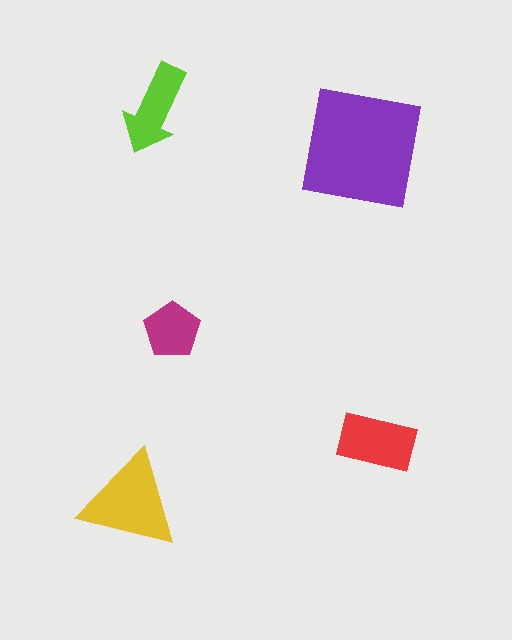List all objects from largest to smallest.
The purple square, the yellow triangle, the red rectangle, the lime arrow, the magenta pentagon.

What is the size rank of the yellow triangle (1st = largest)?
2nd.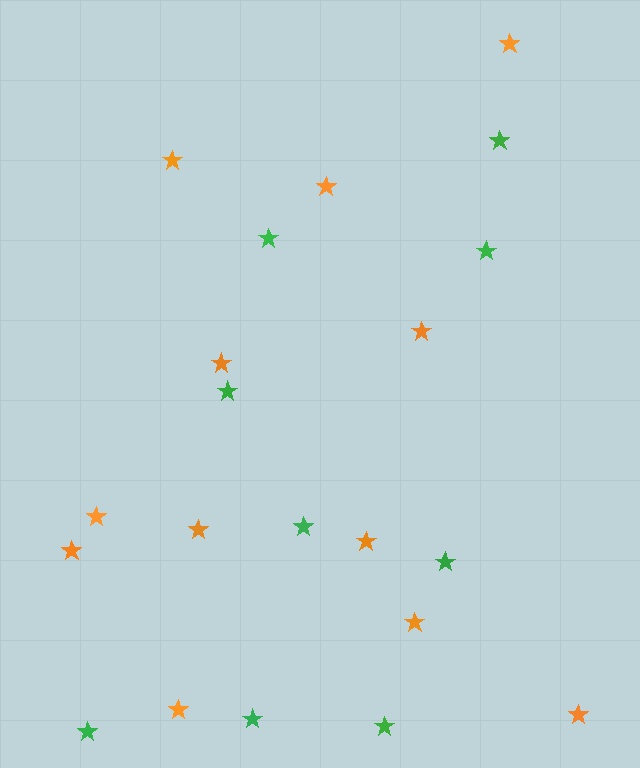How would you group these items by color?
There are 2 groups: one group of orange stars (12) and one group of green stars (9).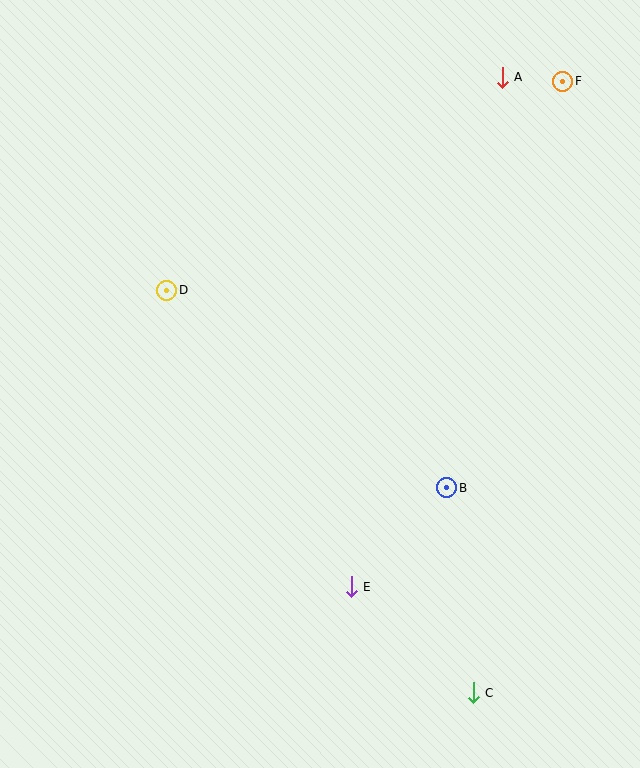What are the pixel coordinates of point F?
Point F is at (563, 81).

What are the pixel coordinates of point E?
Point E is at (351, 587).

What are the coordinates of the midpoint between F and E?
The midpoint between F and E is at (457, 334).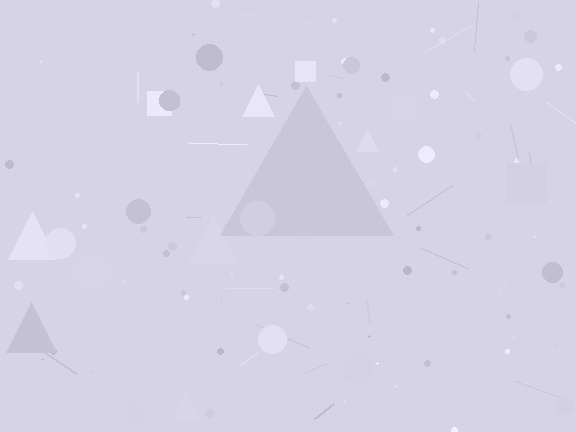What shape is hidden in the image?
A triangle is hidden in the image.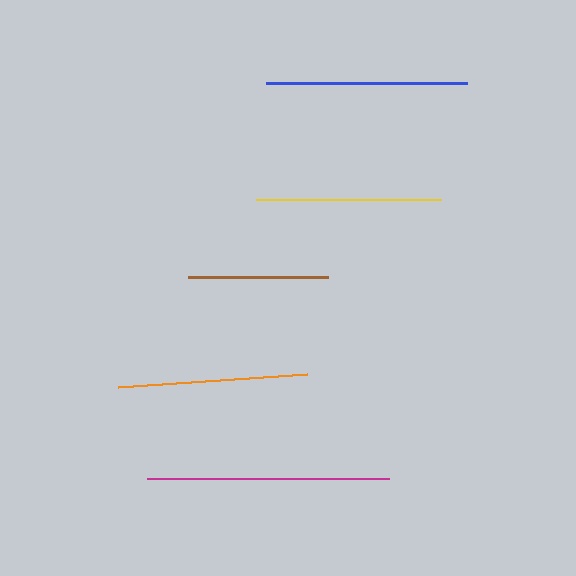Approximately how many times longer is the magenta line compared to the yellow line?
The magenta line is approximately 1.3 times the length of the yellow line.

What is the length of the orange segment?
The orange segment is approximately 189 pixels long.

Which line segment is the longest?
The magenta line is the longest at approximately 242 pixels.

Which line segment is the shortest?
The brown line is the shortest at approximately 141 pixels.